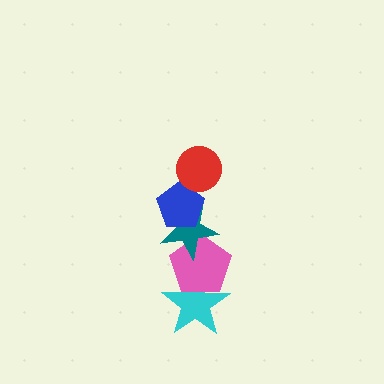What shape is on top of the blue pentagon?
The red circle is on top of the blue pentagon.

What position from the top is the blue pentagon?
The blue pentagon is 2nd from the top.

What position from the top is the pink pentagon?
The pink pentagon is 4th from the top.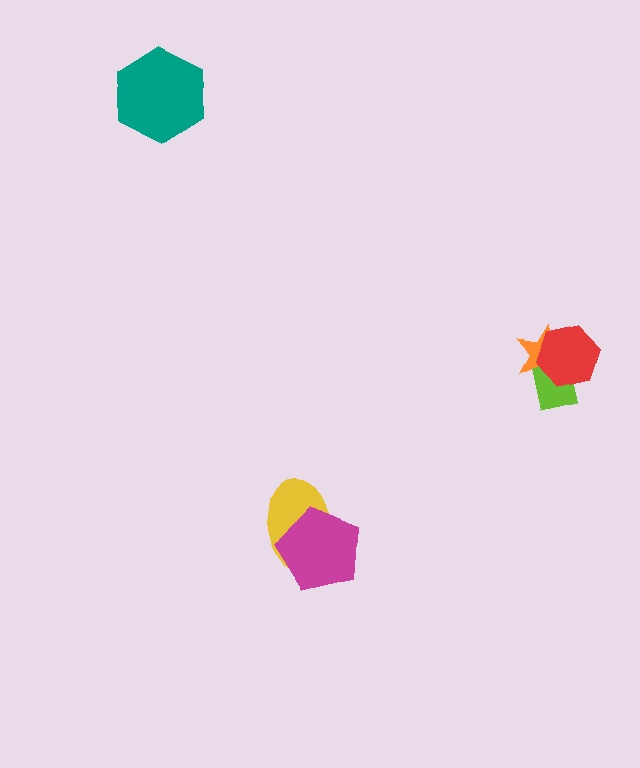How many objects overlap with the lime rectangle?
2 objects overlap with the lime rectangle.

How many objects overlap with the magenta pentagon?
1 object overlaps with the magenta pentagon.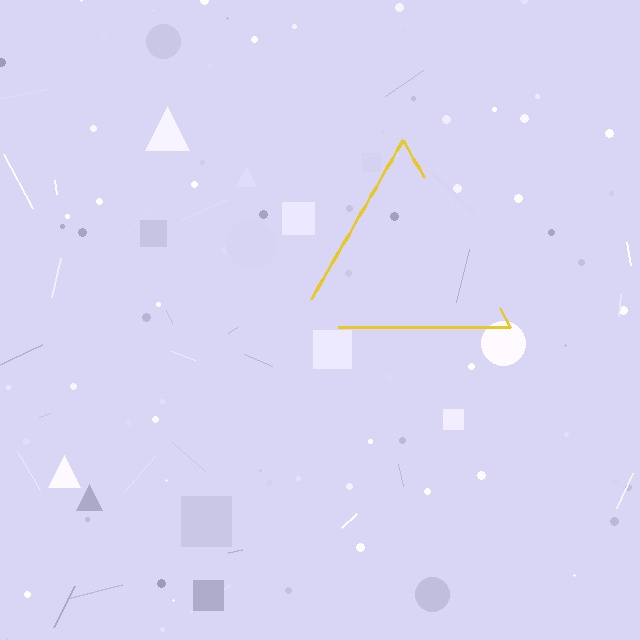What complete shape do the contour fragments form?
The contour fragments form a triangle.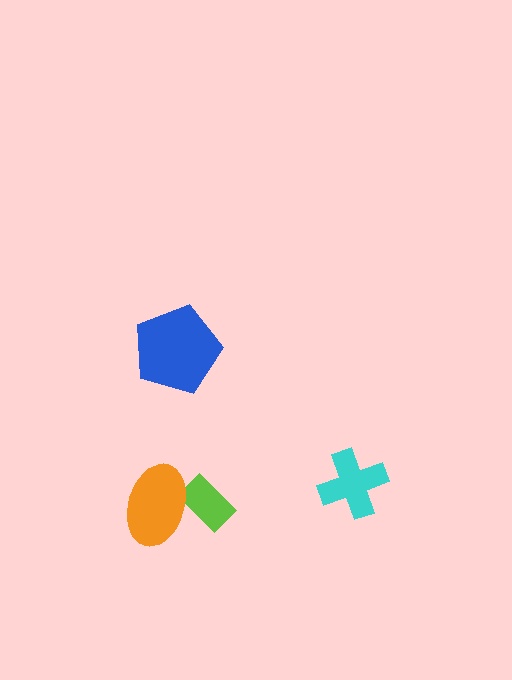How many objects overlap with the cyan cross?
0 objects overlap with the cyan cross.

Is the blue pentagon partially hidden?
No, no other shape covers it.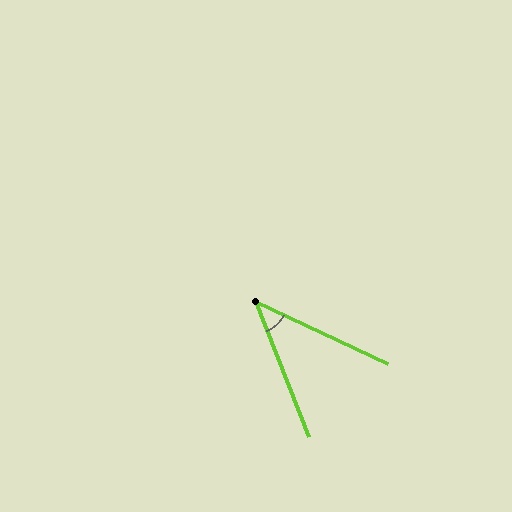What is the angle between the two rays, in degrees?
Approximately 44 degrees.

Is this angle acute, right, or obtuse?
It is acute.